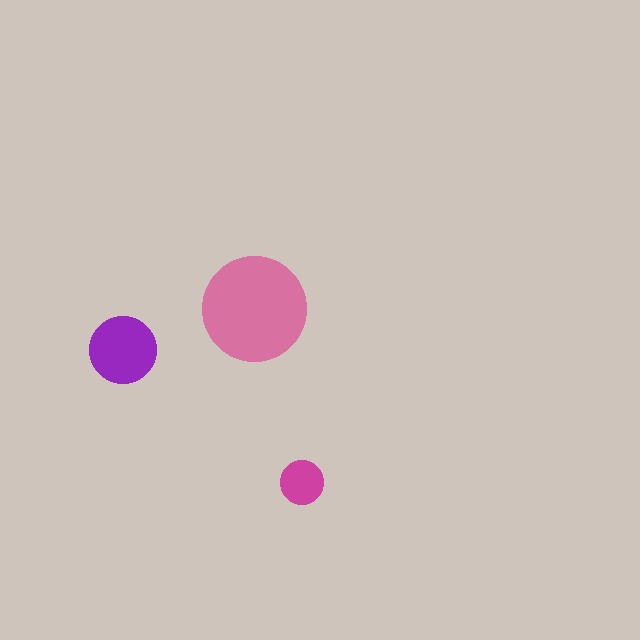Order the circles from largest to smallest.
the pink one, the purple one, the magenta one.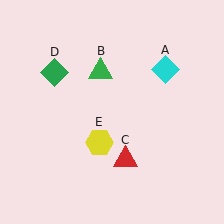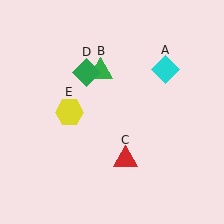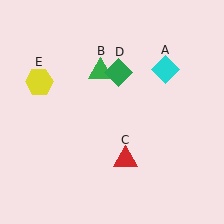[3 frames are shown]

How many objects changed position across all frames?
2 objects changed position: green diamond (object D), yellow hexagon (object E).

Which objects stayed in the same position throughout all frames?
Cyan diamond (object A) and green triangle (object B) and red triangle (object C) remained stationary.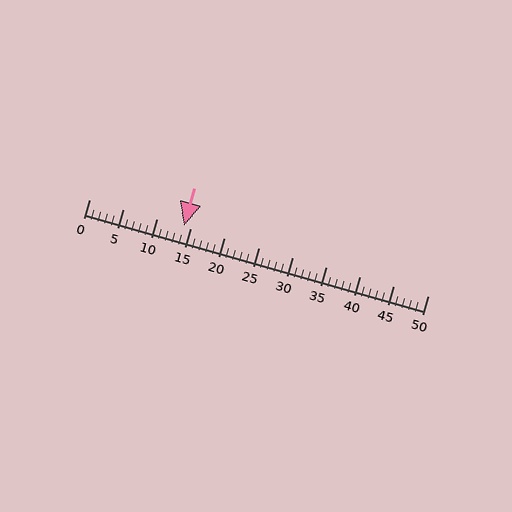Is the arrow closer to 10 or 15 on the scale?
The arrow is closer to 15.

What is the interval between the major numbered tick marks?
The major tick marks are spaced 5 units apart.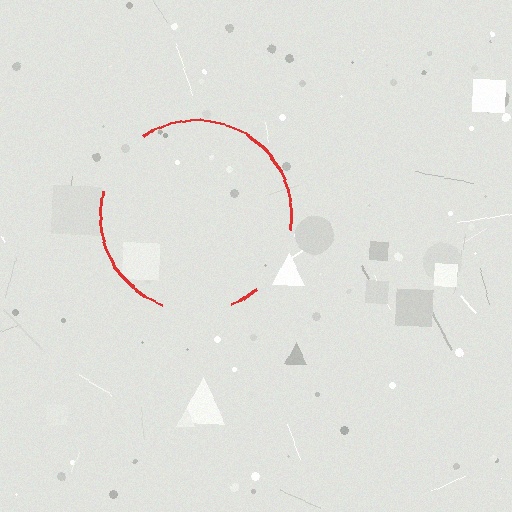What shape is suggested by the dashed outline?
The dashed outline suggests a circle.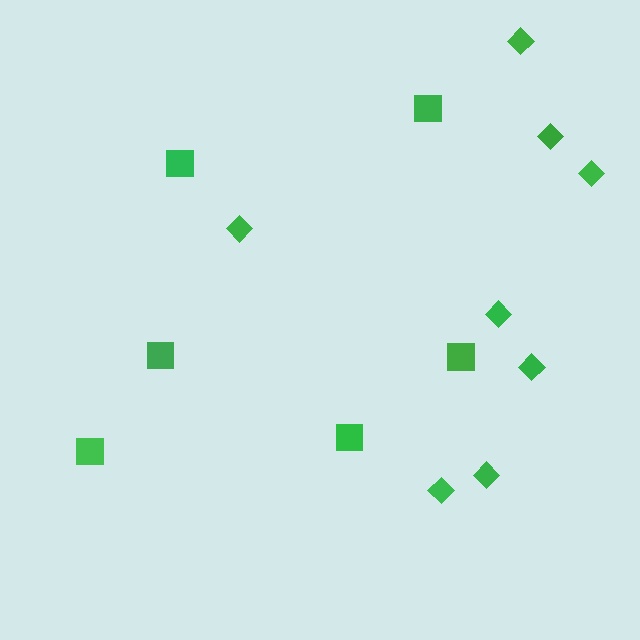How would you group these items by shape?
There are 2 groups: one group of squares (6) and one group of diamonds (8).